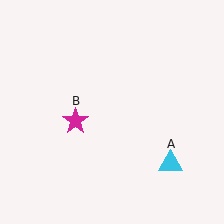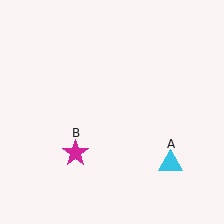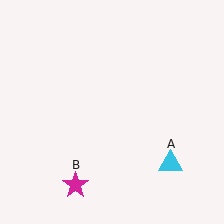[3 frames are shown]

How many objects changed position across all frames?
1 object changed position: magenta star (object B).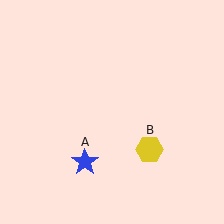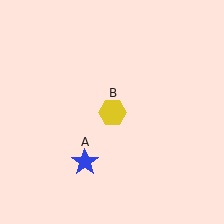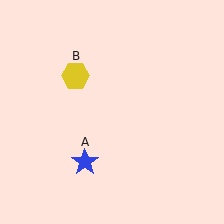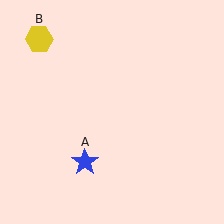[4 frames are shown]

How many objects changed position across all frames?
1 object changed position: yellow hexagon (object B).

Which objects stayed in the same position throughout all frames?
Blue star (object A) remained stationary.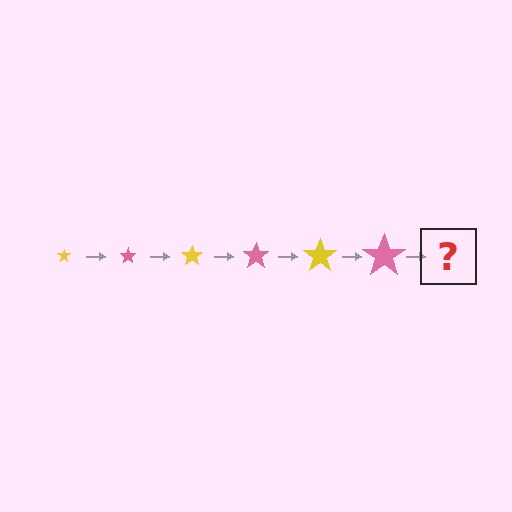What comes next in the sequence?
The next element should be a yellow star, larger than the previous one.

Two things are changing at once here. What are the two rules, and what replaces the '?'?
The two rules are that the star grows larger each step and the color cycles through yellow and pink. The '?' should be a yellow star, larger than the previous one.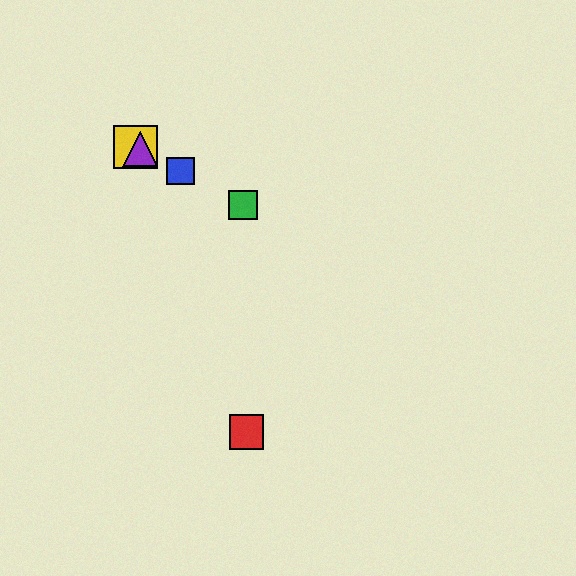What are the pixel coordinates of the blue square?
The blue square is at (180, 171).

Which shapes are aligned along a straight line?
The blue square, the green square, the yellow square, the purple triangle are aligned along a straight line.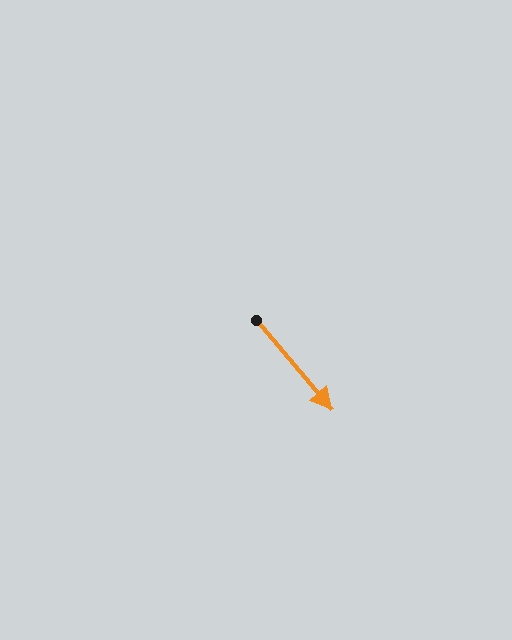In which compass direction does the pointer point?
Southeast.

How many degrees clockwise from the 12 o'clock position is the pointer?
Approximately 140 degrees.